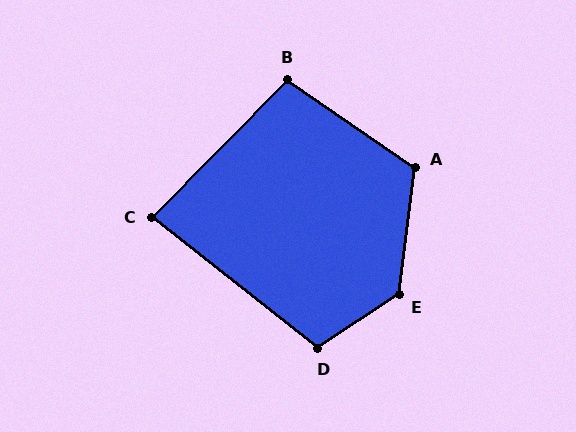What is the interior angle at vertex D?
Approximately 108 degrees (obtuse).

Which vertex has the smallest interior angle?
C, at approximately 84 degrees.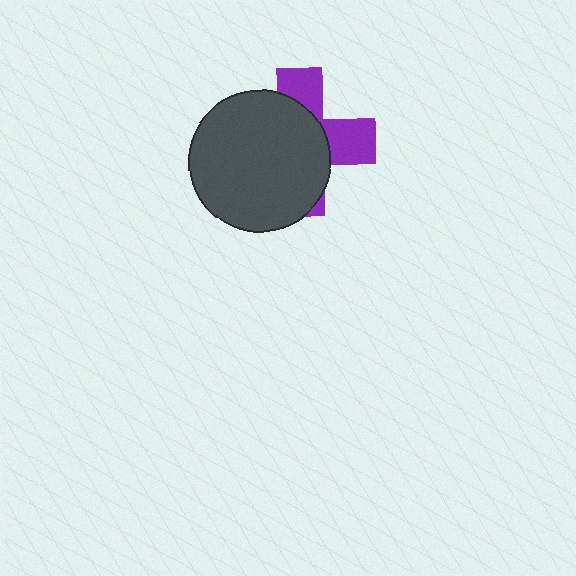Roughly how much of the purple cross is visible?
A small part of it is visible (roughly 36%).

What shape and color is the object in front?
The object in front is a dark gray circle.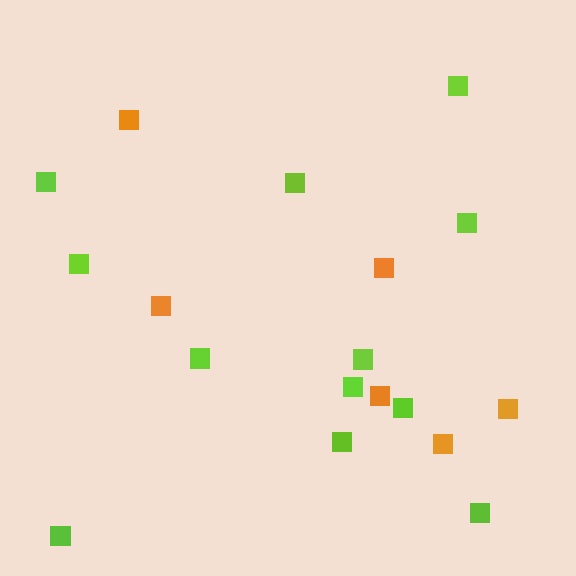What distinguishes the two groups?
There are 2 groups: one group of lime squares (12) and one group of orange squares (6).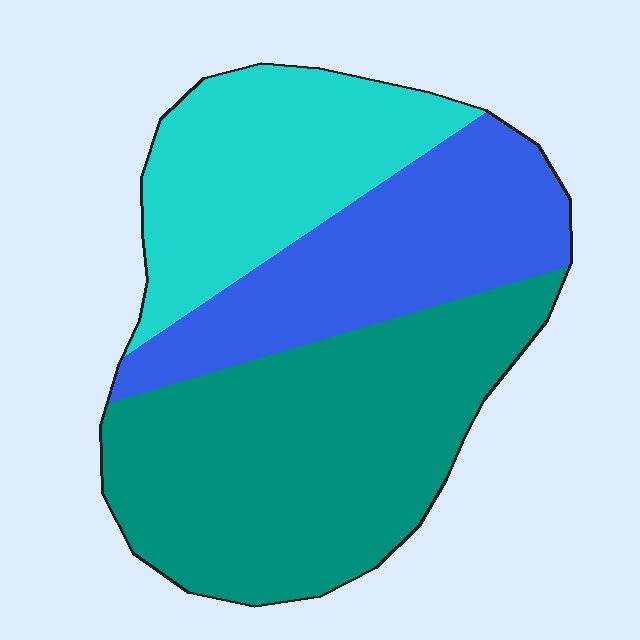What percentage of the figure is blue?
Blue takes up about one quarter (1/4) of the figure.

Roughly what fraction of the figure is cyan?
Cyan takes up about one quarter (1/4) of the figure.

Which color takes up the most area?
Teal, at roughly 45%.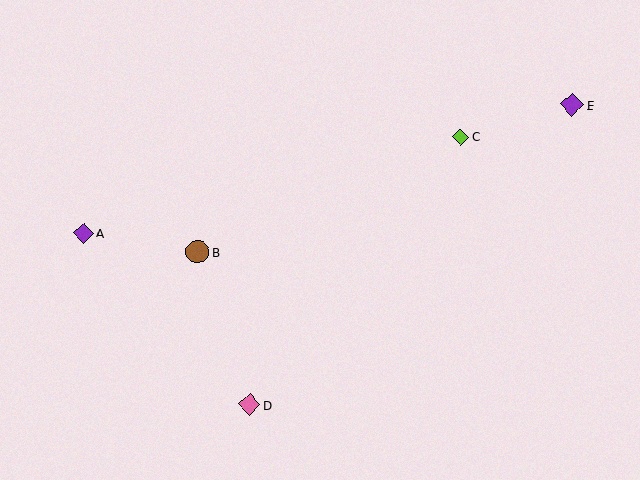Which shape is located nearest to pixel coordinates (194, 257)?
The brown circle (labeled B) at (197, 252) is nearest to that location.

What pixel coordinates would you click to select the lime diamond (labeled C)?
Click at (461, 137) to select the lime diamond C.